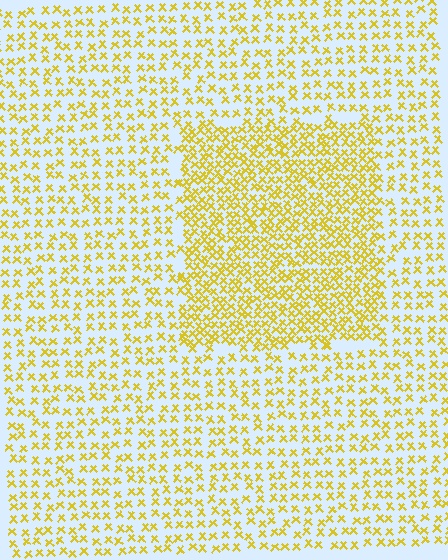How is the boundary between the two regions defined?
The boundary is defined by a change in element density (approximately 2.0x ratio). All elements are the same color, size, and shape.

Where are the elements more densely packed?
The elements are more densely packed inside the rectangle boundary.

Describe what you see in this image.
The image contains small yellow elements arranged at two different densities. A rectangle-shaped region is visible where the elements are more densely packed than the surrounding area.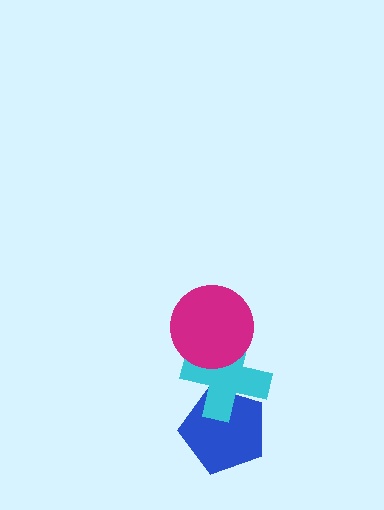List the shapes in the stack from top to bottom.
From top to bottom: the magenta circle, the cyan cross, the blue pentagon.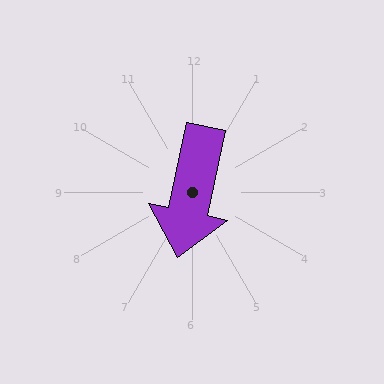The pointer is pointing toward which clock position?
Roughly 6 o'clock.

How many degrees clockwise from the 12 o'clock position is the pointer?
Approximately 192 degrees.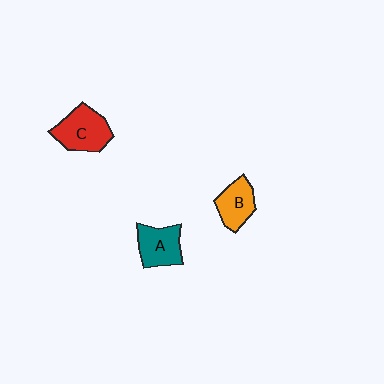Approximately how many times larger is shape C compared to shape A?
Approximately 1.2 times.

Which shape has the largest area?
Shape C (red).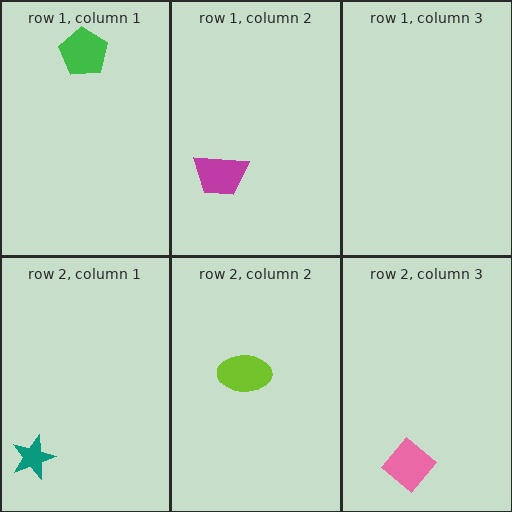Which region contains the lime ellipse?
The row 2, column 2 region.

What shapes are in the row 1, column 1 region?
The green pentagon.